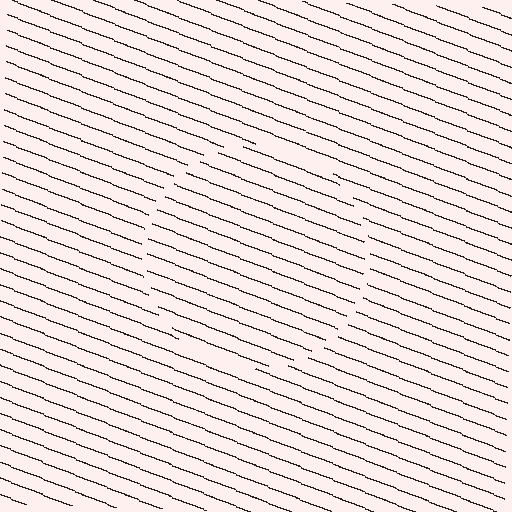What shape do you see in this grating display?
An illusory circle. The interior of the shape contains the same grating, shifted by half a period — the contour is defined by the phase discontinuity where line-ends from the inner and outer gratings abut.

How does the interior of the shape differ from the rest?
The interior of the shape contains the same grating, shifted by half a period — the contour is defined by the phase discontinuity where line-ends from the inner and outer gratings abut.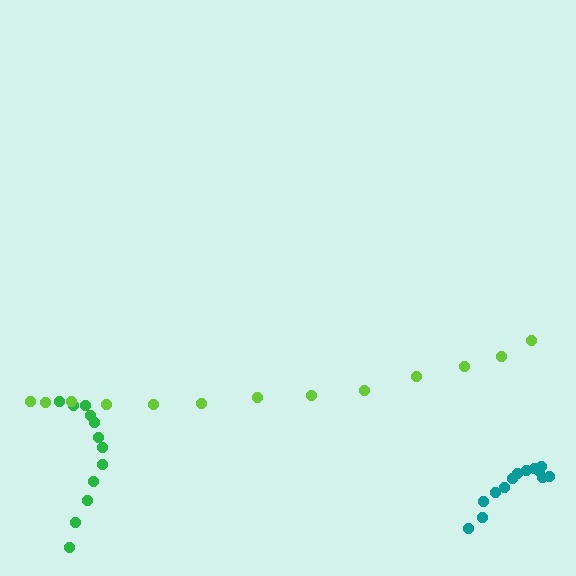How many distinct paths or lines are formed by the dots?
There are 3 distinct paths.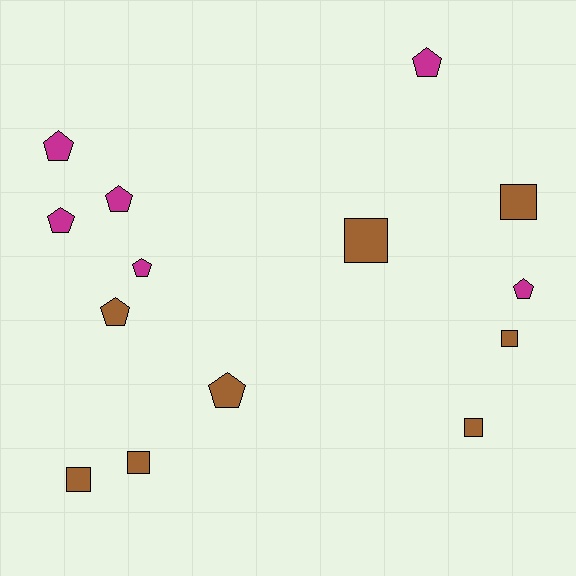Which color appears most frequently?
Brown, with 8 objects.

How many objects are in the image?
There are 14 objects.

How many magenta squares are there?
There are no magenta squares.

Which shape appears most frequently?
Pentagon, with 8 objects.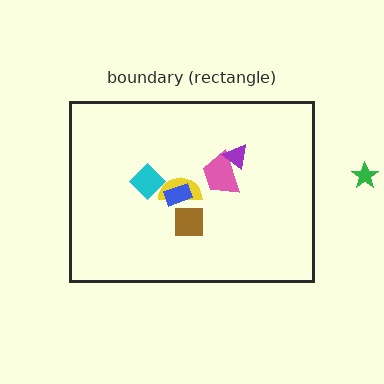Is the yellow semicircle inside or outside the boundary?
Inside.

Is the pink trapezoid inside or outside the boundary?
Inside.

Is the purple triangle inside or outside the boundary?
Inside.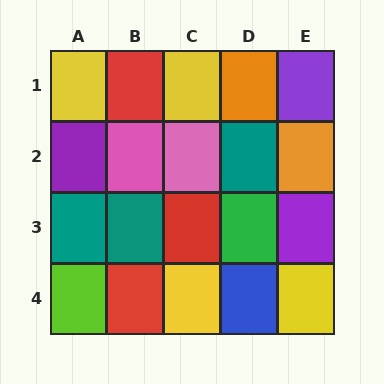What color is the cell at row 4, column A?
Lime.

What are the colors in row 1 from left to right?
Yellow, red, yellow, orange, purple.